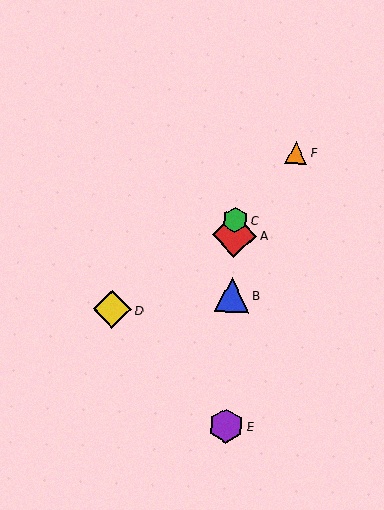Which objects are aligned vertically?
Objects A, B, C, E are aligned vertically.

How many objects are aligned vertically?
4 objects (A, B, C, E) are aligned vertically.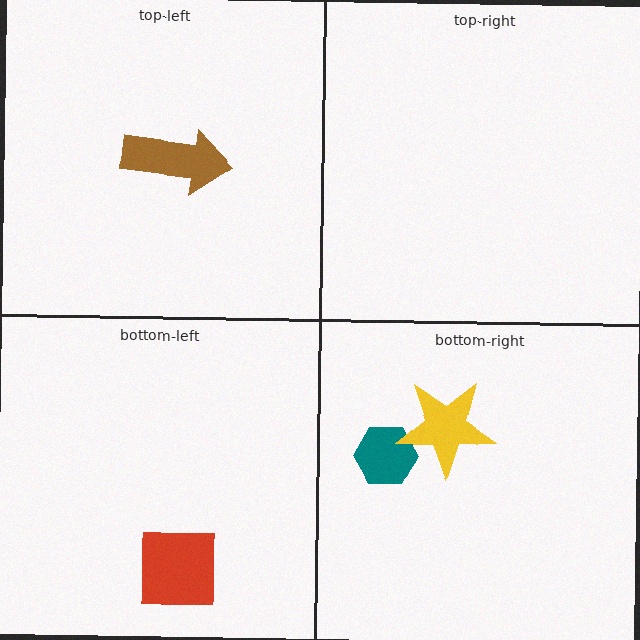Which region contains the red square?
The bottom-left region.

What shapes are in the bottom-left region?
The red square.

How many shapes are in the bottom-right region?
2.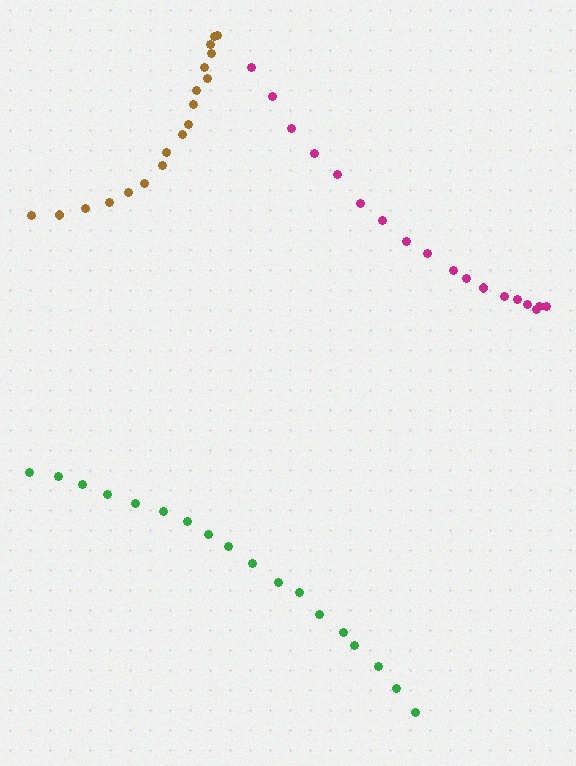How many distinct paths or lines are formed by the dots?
There are 3 distinct paths.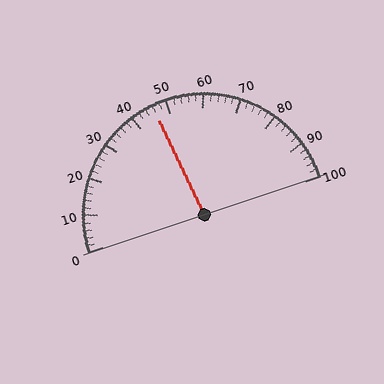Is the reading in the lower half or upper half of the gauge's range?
The reading is in the lower half of the range (0 to 100).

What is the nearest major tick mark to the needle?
The nearest major tick mark is 50.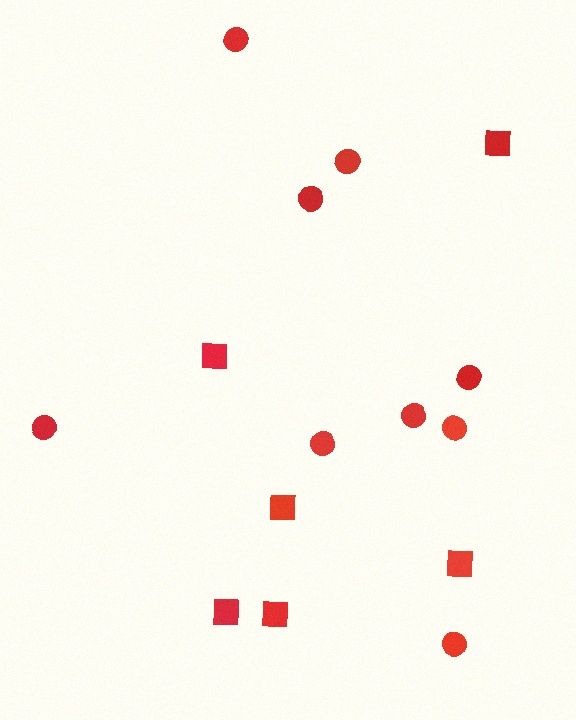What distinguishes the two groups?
There are 2 groups: one group of circles (9) and one group of squares (6).